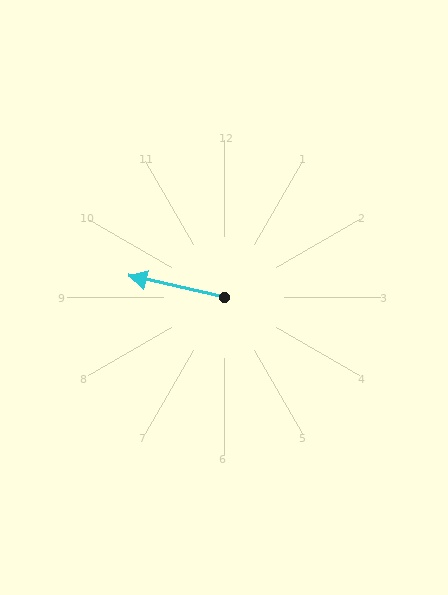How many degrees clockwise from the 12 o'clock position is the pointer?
Approximately 283 degrees.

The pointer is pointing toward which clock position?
Roughly 9 o'clock.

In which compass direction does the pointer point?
West.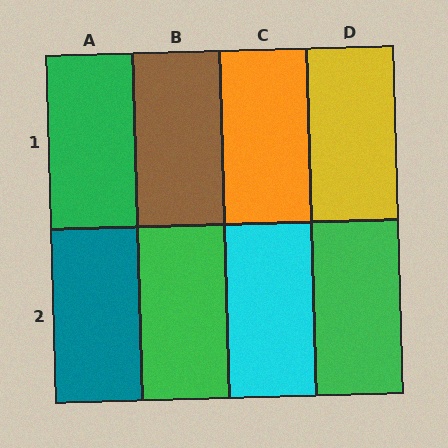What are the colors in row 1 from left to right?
Green, brown, orange, yellow.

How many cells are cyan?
1 cell is cyan.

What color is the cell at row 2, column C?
Cyan.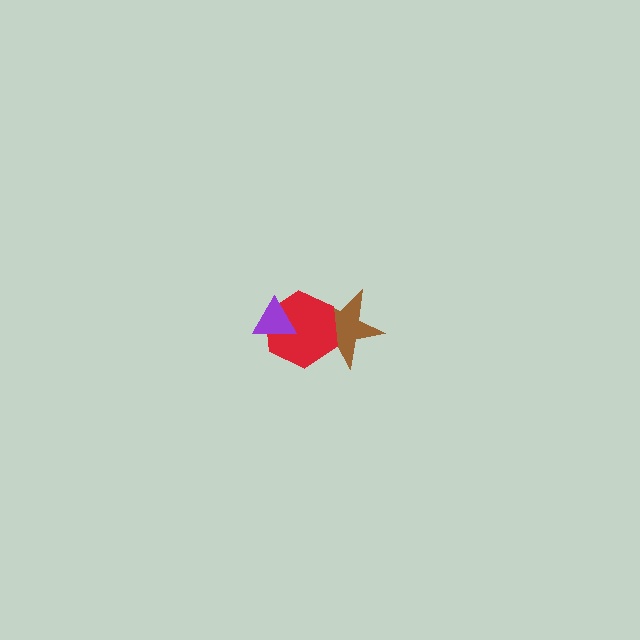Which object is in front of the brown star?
The red hexagon is in front of the brown star.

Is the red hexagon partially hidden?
Yes, it is partially covered by another shape.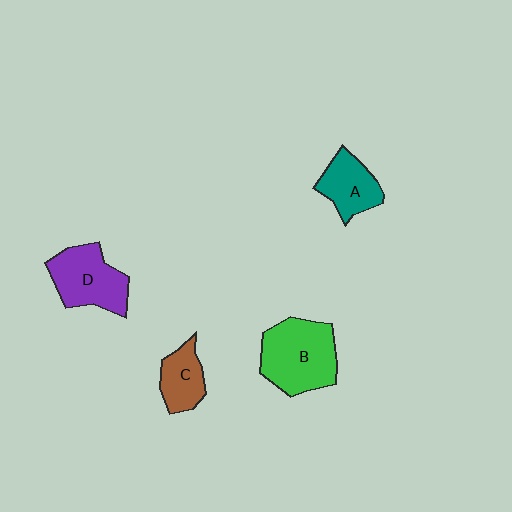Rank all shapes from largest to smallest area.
From largest to smallest: B (green), D (purple), A (teal), C (brown).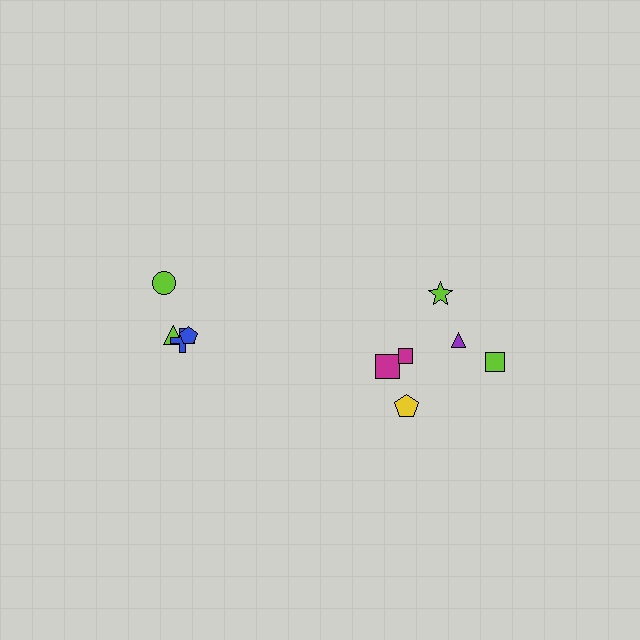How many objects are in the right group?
There are 6 objects.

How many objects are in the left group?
There are 4 objects.